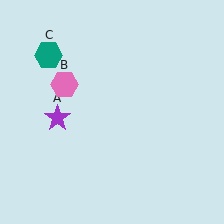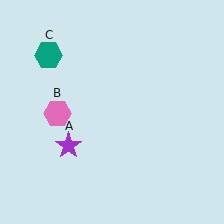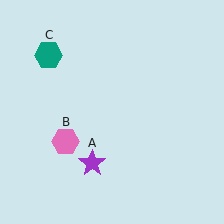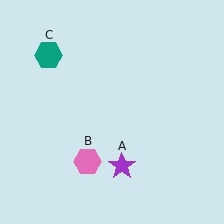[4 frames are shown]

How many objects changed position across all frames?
2 objects changed position: purple star (object A), pink hexagon (object B).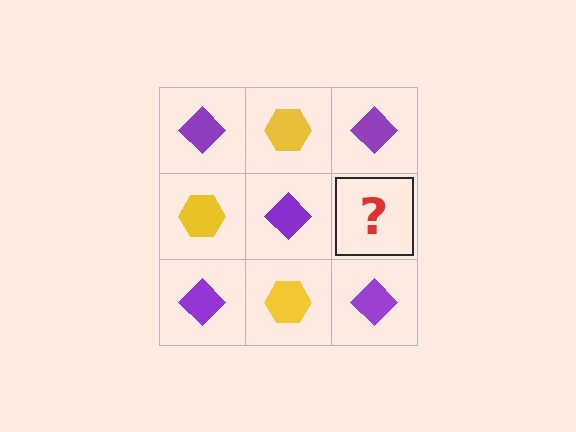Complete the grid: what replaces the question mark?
The question mark should be replaced with a yellow hexagon.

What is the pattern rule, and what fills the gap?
The rule is that it alternates purple diamond and yellow hexagon in a checkerboard pattern. The gap should be filled with a yellow hexagon.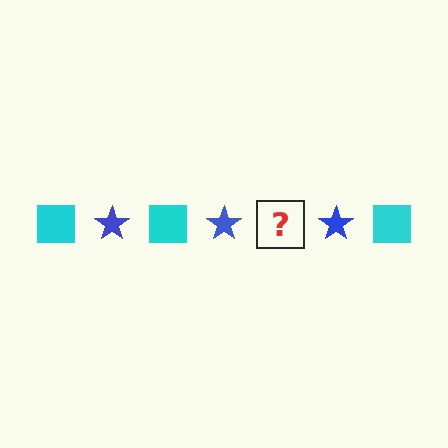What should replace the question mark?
The question mark should be replaced with a cyan square.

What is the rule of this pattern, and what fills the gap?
The rule is that the pattern alternates between cyan square and blue star. The gap should be filled with a cyan square.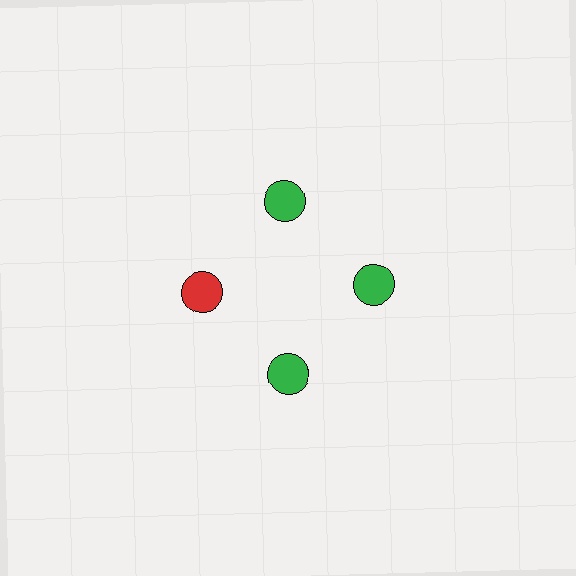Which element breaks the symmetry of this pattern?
The red circle at roughly the 9 o'clock position breaks the symmetry. All other shapes are green circles.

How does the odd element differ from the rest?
It has a different color: red instead of green.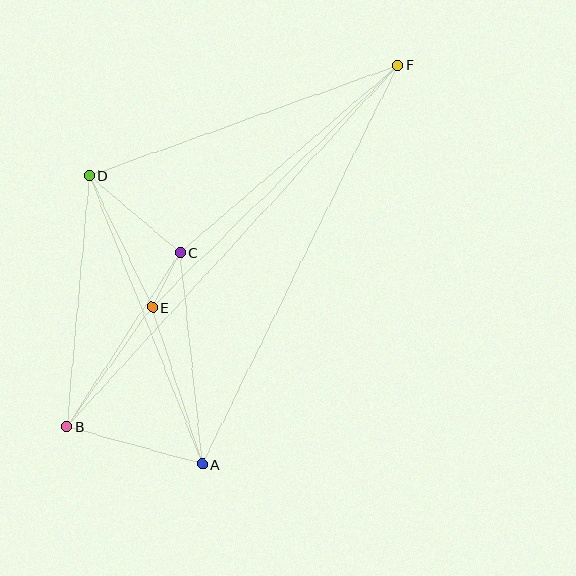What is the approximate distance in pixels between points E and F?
The distance between E and F is approximately 345 pixels.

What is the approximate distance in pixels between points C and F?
The distance between C and F is approximately 288 pixels.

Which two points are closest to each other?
Points C and E are closest to each other.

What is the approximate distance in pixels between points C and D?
The distance between C and D is approximately 119 pixels.